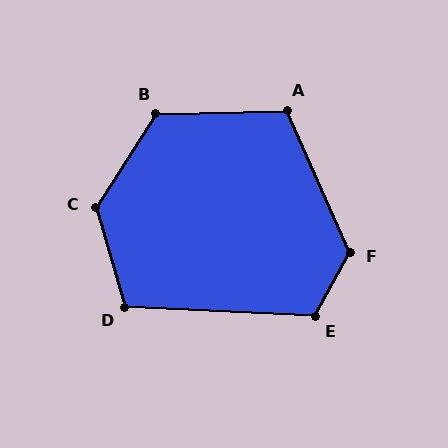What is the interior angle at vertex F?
Approximately 127 degrees (obtuse).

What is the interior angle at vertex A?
Approximately 113 degrees (obtuse).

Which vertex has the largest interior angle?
C, at approximately 131 degrees.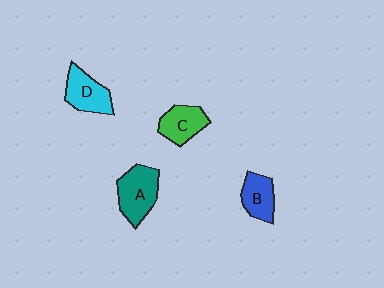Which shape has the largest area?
Shape A (teal).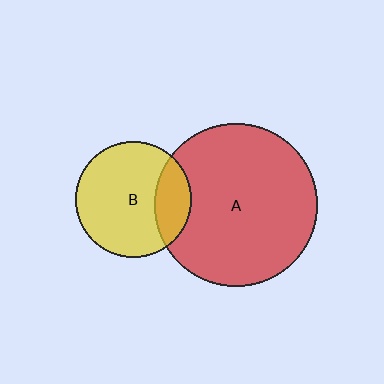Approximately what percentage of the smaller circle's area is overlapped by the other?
Approximately 20%.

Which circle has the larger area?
Circle A (red).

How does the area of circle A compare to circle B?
Approximately 2.0 times.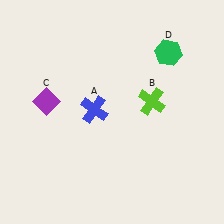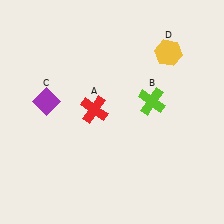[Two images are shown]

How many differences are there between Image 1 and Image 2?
There are 2 differences between the two images.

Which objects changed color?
A changed from blue to red. D changed from green to yellow.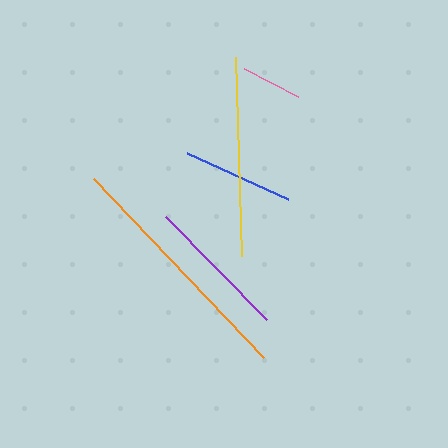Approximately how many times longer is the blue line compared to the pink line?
The blue line is approximately 1.8 times the length of the pink line.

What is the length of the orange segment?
The orange segment is approximately 247 pixels long.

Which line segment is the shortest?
The pink line is the shortest at approximately 60 pixels.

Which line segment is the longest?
The orange line is the longest at approximately 247 pixels.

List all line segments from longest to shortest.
From longest to shortest: orange, yellow, purple, blue, pink.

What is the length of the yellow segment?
The yellow segment is approximately 200 pixels long.